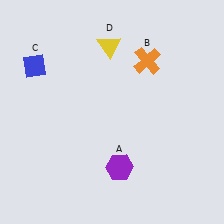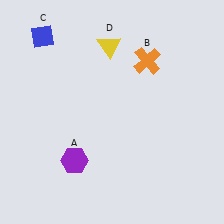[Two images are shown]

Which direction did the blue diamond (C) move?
The blue diamond (C) moved up.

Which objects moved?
The objects that moved are: the purple hexagon (A), the blue diamond (C).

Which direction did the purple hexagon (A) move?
The purple hexagon (A) moved left.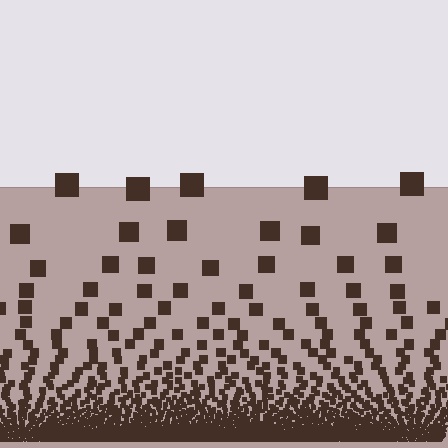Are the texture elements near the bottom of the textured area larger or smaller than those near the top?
Smaller. The gradient is inverted — elements near the bottom are smaller and denser.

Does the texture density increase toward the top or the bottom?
Density increases toward the bottom.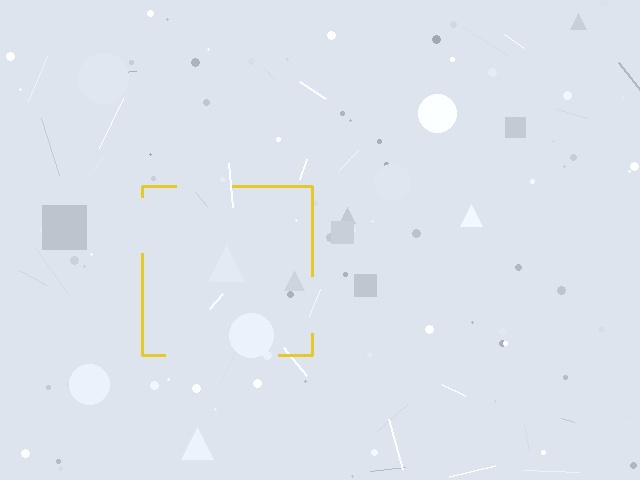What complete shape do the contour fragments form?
The contour fragments form a square.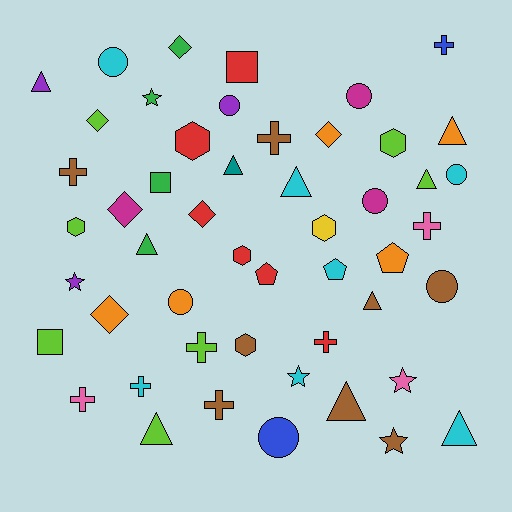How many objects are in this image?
There are 50 objects.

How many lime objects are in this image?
There are 7 lime objects.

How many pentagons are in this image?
There are 3 pentagons.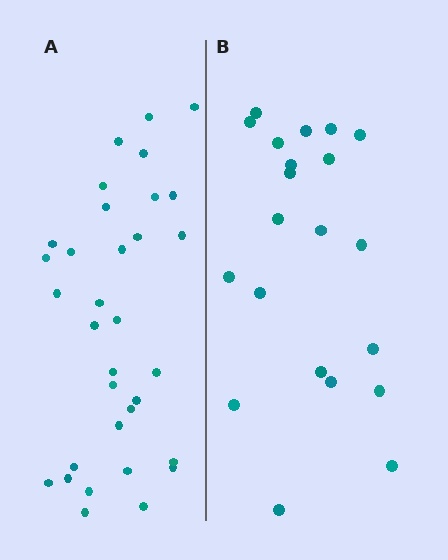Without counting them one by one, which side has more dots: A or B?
Region A (the left region) has more dots.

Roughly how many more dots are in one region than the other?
Region A has roughly 12 or so more dots than region B.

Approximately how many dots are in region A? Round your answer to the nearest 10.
About 30 dots. (The exact count is 33, which rounds to 30.)